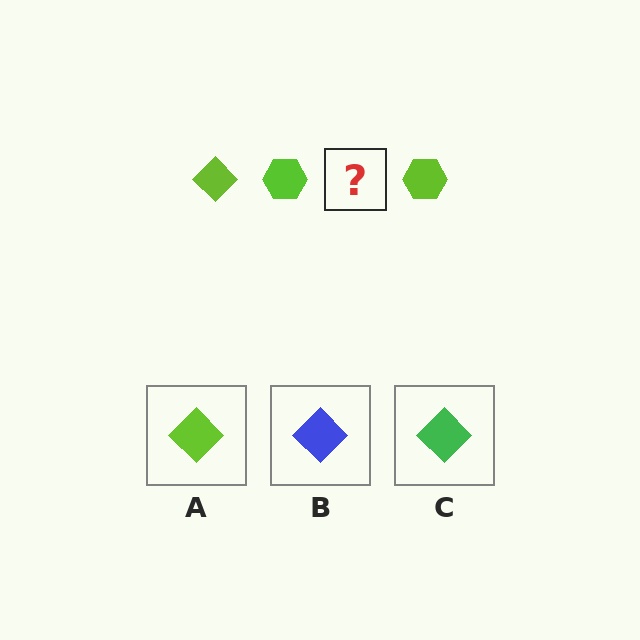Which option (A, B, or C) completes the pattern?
A.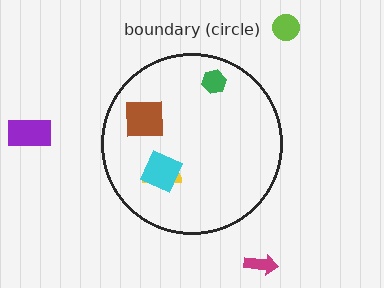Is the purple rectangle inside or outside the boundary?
Outside.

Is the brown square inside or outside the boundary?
Inside.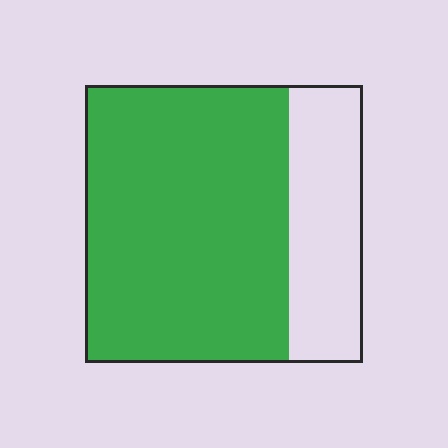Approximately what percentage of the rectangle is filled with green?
Approximately 75%.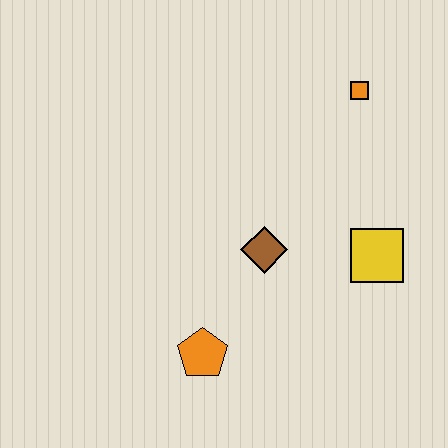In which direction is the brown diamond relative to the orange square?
The brown diamond is below the orange square.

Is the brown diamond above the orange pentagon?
Yes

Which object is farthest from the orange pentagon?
The orange square is farthest from the orange pentagon.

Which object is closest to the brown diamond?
The yellow square is closest to the brown diamond.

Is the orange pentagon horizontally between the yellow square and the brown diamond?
No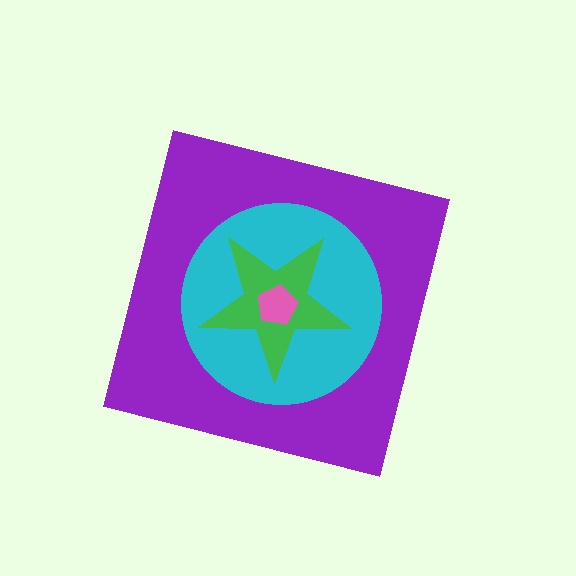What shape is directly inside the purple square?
The cyan circle.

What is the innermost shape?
The pink pentagon.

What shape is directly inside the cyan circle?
The green star.